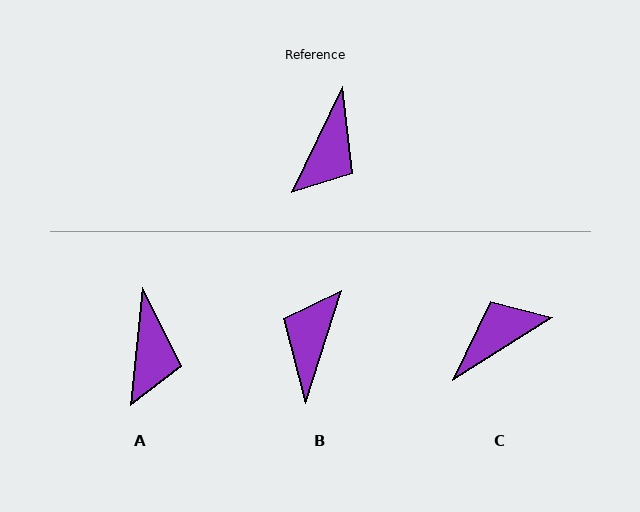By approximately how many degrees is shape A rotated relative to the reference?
Approximately 20 degrees counter-clockwise.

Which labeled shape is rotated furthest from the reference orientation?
B, about 172 degrees away.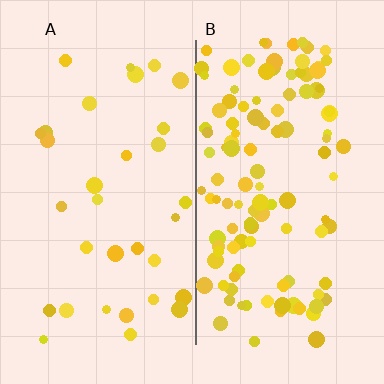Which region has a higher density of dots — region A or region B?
B (the right).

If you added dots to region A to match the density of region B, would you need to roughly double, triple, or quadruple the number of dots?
Approximately quadruple.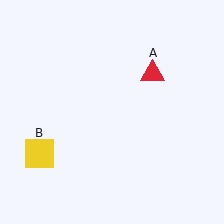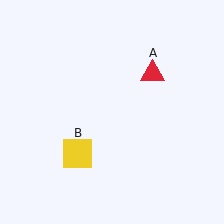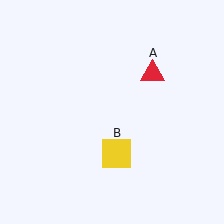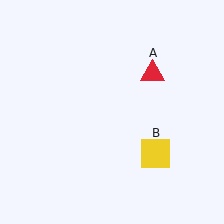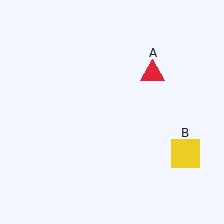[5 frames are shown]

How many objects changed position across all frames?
1 object changed position: yellow square (object B).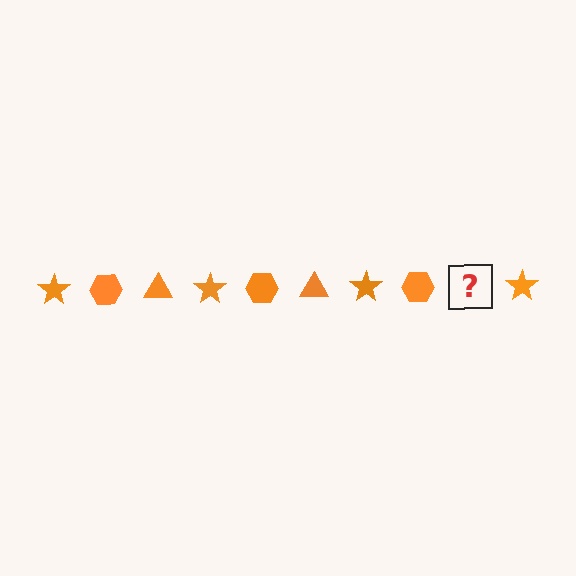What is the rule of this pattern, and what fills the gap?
The rule is that the pattern cycles through star, hexagon, triangle shapes in orange. The gap should be filled with an orange triangle.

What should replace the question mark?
The question mark should be replaced with an orange triangle.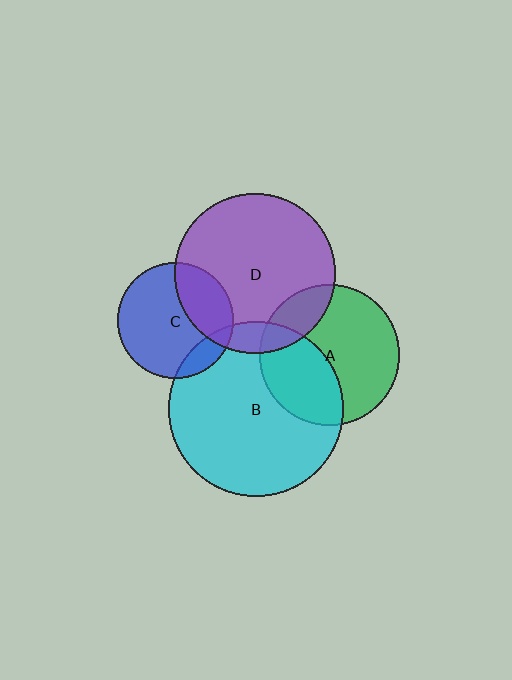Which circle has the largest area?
Circle B (cyan).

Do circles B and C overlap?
Yes.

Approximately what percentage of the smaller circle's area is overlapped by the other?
Approximately 15%.